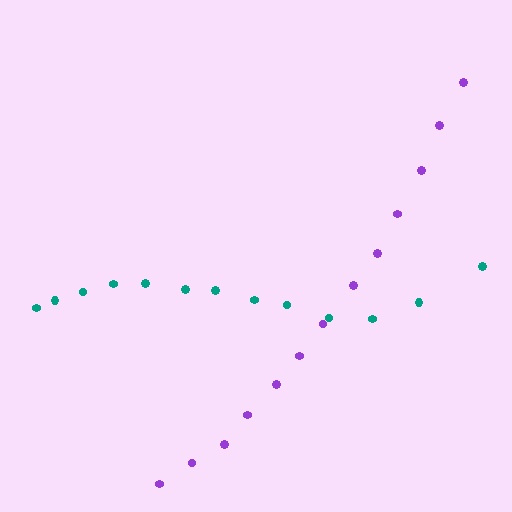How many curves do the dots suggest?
There are 2 distinct paths.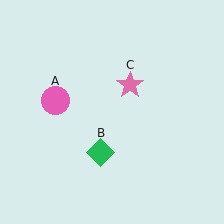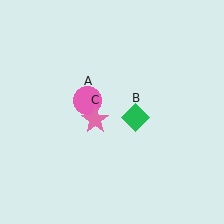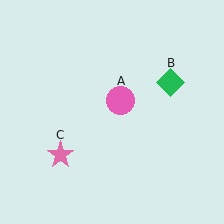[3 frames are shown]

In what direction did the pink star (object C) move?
The pink star (object C) moved down and to the left.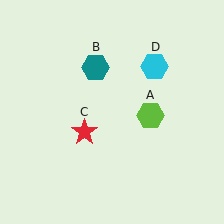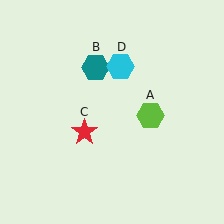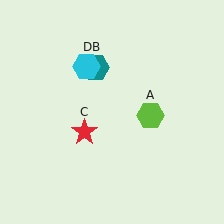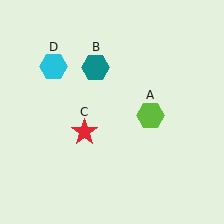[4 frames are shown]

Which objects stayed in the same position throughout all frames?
Lime hexagon (object A) and teal hexagon (object B) and red star (object C) remained stationary.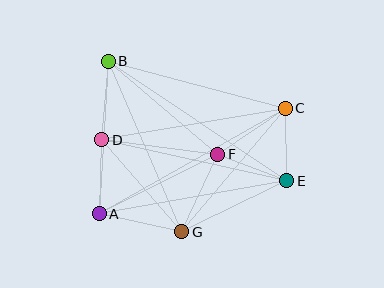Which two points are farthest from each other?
Points B and E are farthest from each other.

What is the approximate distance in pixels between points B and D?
The distance between B and D is approximately 79 pixels.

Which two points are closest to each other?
Points C and E are closest to each other.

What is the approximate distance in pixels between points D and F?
The distance between D and F is approximately 117 pixels.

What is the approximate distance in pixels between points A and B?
The distance between A and B is approximately 153 pixels.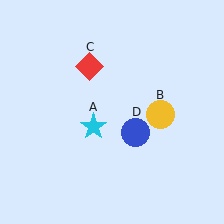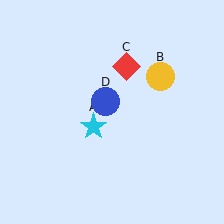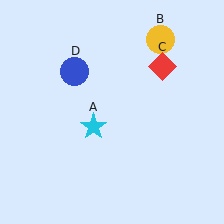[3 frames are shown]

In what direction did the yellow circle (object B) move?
The yellow circle (object B) moved up.